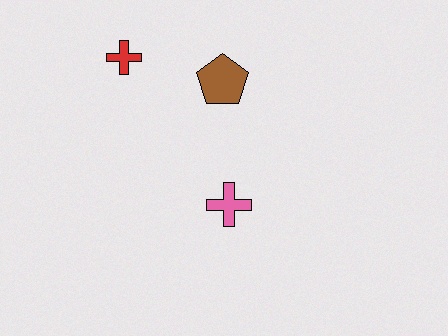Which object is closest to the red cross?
The brown pentagon is closest to the red cross.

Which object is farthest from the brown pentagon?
The pink cross is farthest from the brown pentagon.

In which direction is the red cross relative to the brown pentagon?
The red cross is to the left of the brown pentagon.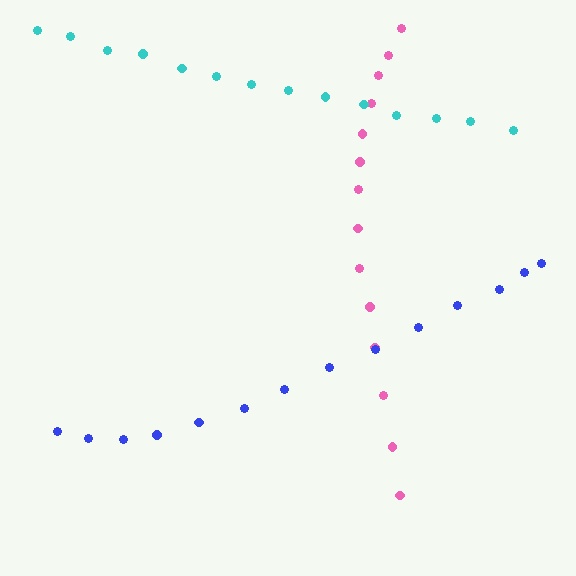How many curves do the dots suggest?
There are 3 distinct paths.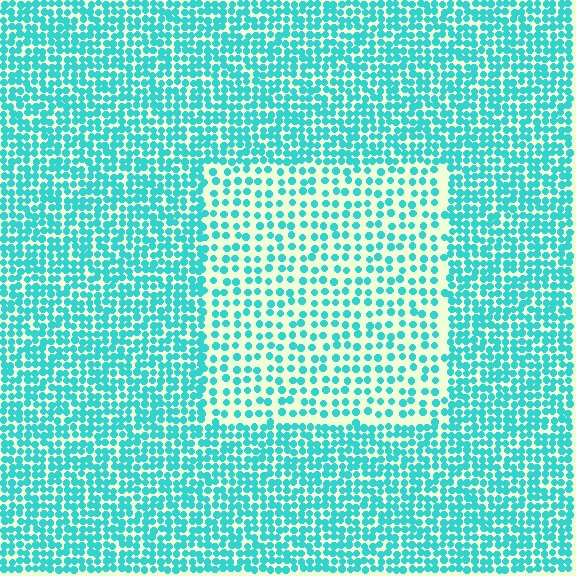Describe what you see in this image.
The image contains small cyan elements arranged at two different densities. A rectangle-shaped region is visible where the elements are less densely packed than the surrounding area.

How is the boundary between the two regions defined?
The boundary is defined by a change in element density (approximately 2.0x ratio). All elements are the same color, size, and shape.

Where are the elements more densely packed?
The elements are more densely packed outside the rectangle boundary.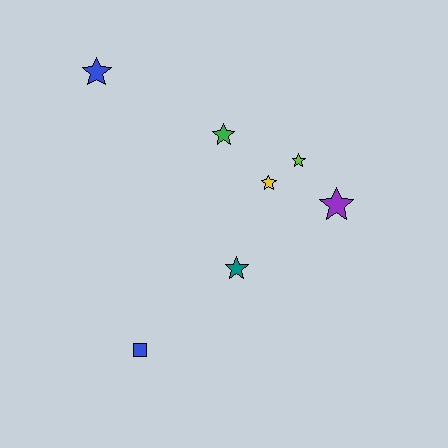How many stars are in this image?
There are 6 stars.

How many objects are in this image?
There are 7 objects.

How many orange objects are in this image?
There are no orange objects.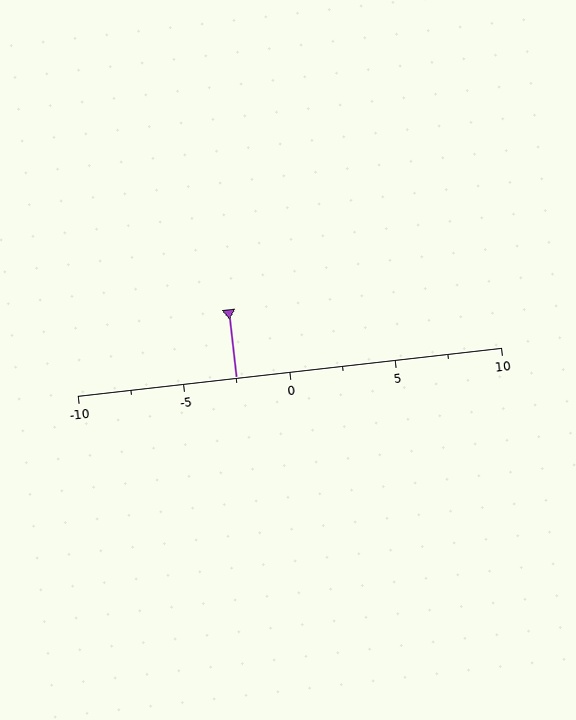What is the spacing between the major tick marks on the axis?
The major ticks are spaced 5 apart.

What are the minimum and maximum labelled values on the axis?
The axis runs from -10 to 10.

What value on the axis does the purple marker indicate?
The marker indicates approximately -2.5.